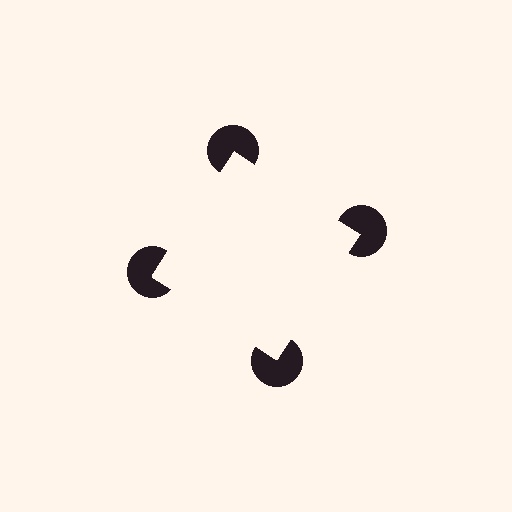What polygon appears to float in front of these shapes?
An illusory square — its edges are inferred from the aligned wedge cuts in the pac-man discs, not physically drawn.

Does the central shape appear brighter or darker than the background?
It typically appears slightly brighter than the background, even though no actual brightness change is drawn.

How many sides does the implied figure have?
4 sides.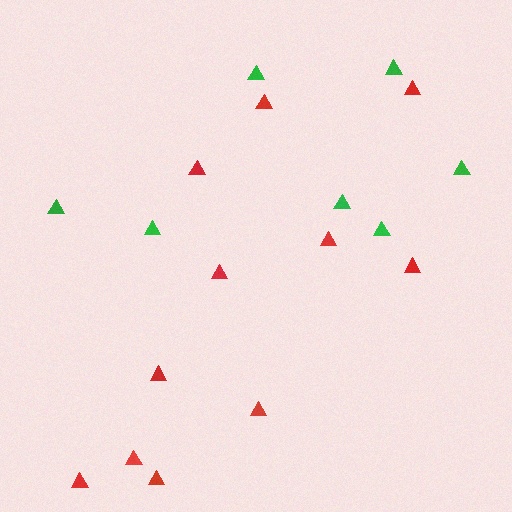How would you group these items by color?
There are 2 groups: one group of red triangles (11) and one group of green triangles (7).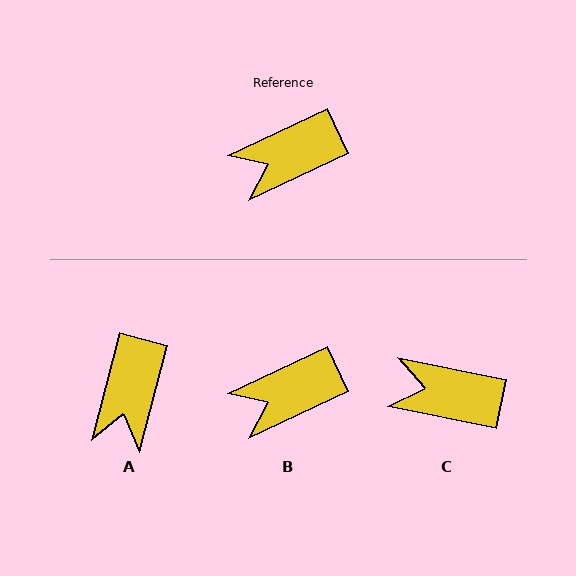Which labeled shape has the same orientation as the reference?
B.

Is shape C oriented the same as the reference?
No, it is off by about 36 degrees.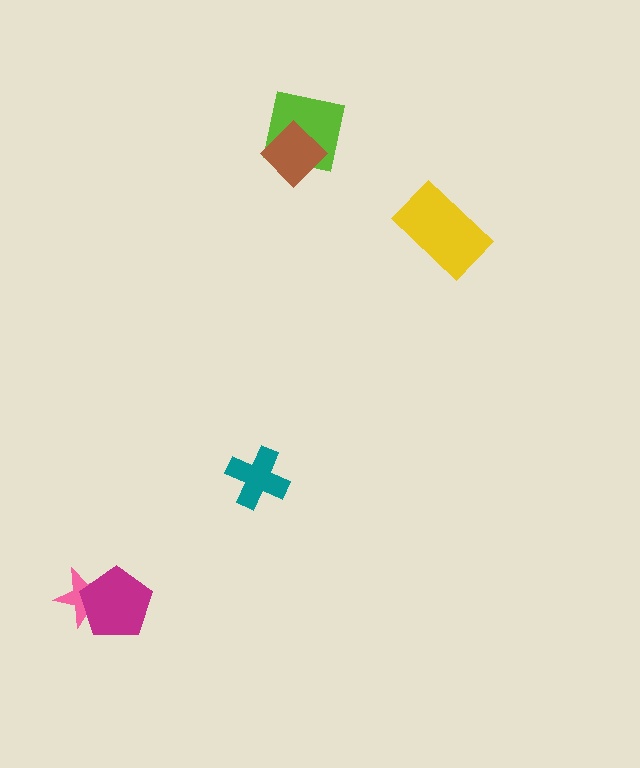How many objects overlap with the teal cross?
0 objects overlap with the teal cross.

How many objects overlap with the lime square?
1 object overlaps with the lime square.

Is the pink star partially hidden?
Yes, it is partially covered by another shape.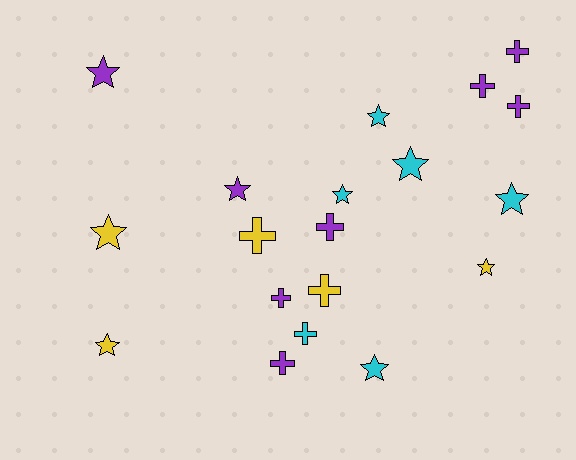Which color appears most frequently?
Purple, with 8 objects.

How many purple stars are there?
There are 2 purple stars.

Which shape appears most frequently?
Star, with 10 objects.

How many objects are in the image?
There are 19 objects.